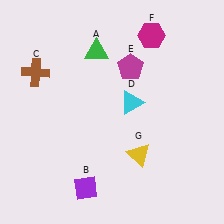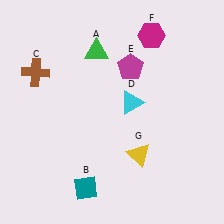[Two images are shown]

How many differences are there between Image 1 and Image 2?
There is 1 difference between the two images.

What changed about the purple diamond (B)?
In Image 1, B is purple. In Image 2, it changed to teal.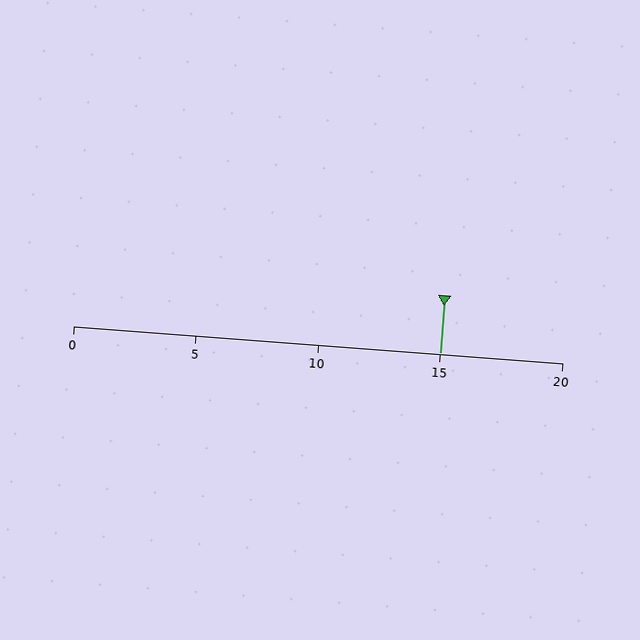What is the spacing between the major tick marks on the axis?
The major ticks are spaced 5 apart.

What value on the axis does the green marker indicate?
The marker indicates approximately 15.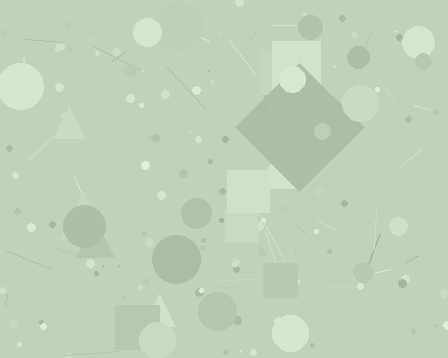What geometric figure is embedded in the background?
A diamond is embedded in the background.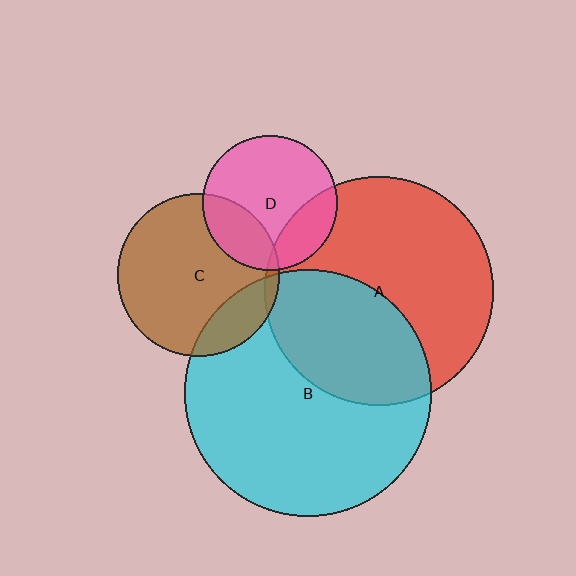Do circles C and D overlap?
Yes.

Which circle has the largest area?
Circle B (cyan).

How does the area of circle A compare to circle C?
Approximately 2.0 times.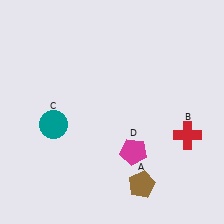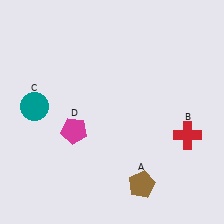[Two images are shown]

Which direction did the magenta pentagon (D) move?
The magenta pentagon (D) moved left.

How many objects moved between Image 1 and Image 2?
2 objects moved between the two images.